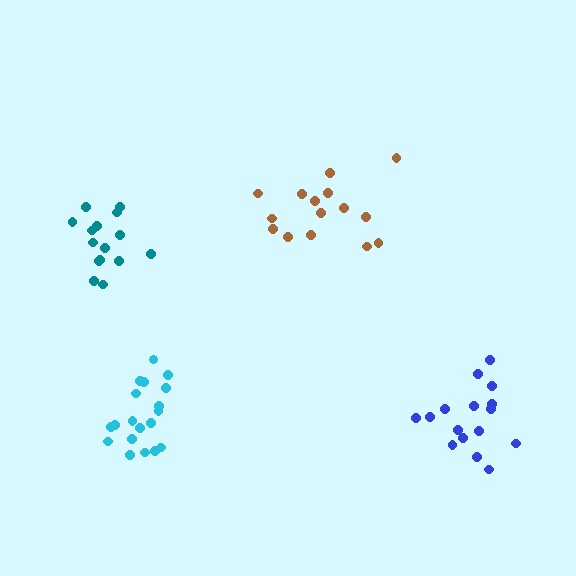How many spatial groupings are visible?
There are 4 spatial groupings.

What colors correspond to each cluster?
The clusters are colored: blue, teal, brown, cyan.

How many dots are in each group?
Group 1: 16 dots, Group 2: 15 dots, Group 3: 15 dots, Group 4: 19 dots (65 total).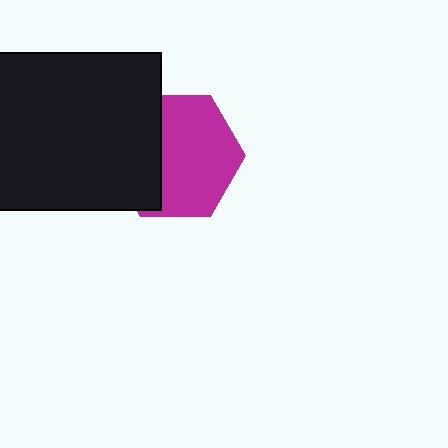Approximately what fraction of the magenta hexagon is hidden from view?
Roughly 36% of the magenta hexagon is hidden behind the black rectangle.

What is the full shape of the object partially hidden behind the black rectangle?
The partially hidden object is a magenta hexagon.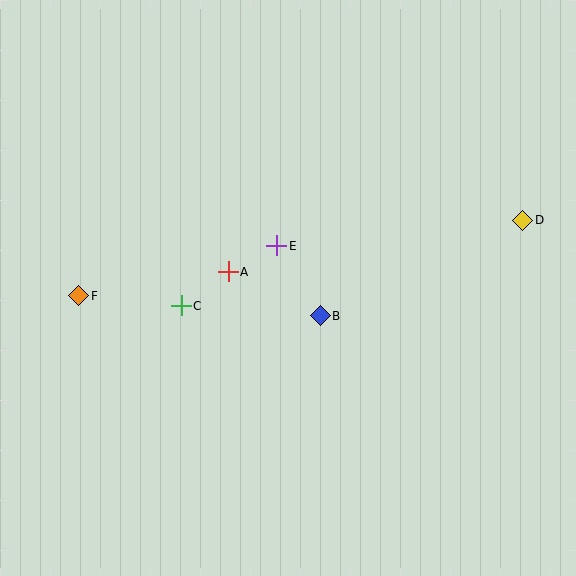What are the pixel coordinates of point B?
Point B is at (320, 316).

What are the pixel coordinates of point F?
Point F is at (79, 296).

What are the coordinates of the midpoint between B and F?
The midpoint between B and F is at (200, 306).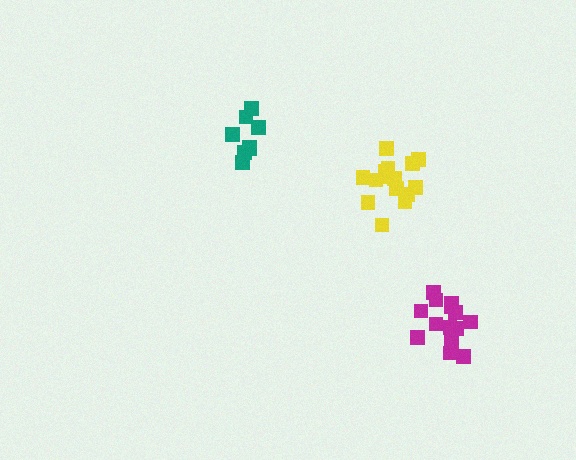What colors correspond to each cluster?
The clusters are colored: magenta, teal, yellow.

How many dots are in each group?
Group 1: 14 dots, Group 2: 9 dots, Group 3: 15 dots (38 total).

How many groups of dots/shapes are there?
There are 3 groups.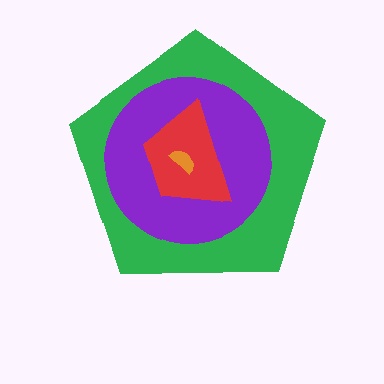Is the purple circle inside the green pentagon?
Yes.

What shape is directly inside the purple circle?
The red trapezoid.